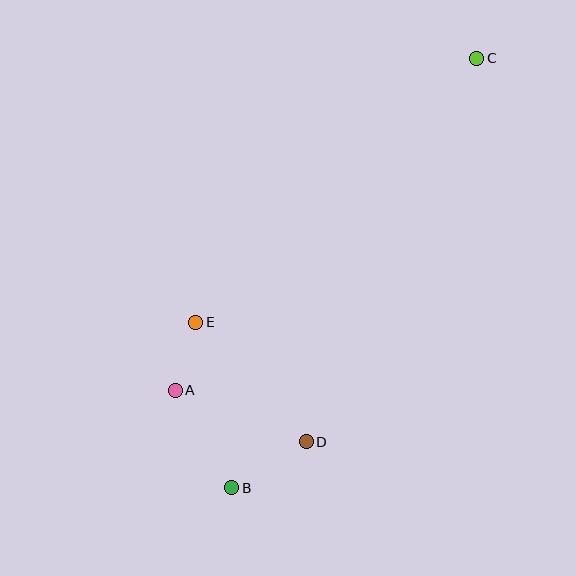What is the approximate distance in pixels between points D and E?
The distance between D and E is approximately 163 pixels.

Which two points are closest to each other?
Points A and E are closest to each other.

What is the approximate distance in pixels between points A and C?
The distance between A and C is approximately 448 pixels.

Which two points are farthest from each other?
Points B and C are farthest from each other.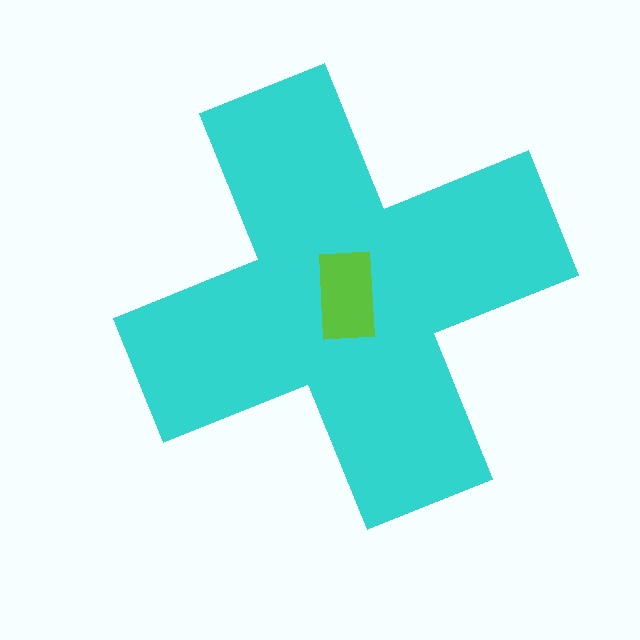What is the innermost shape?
The lime rectangle.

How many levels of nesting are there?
2.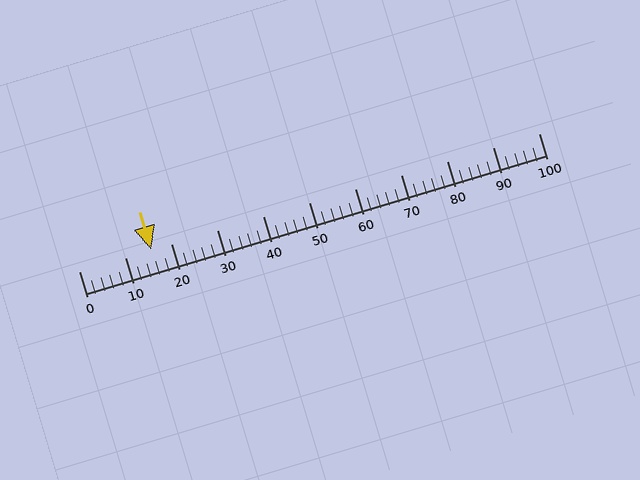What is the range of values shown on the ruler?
The ruler shows values from 0 to 100.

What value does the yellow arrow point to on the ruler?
The yellow arrow points to approximately 16.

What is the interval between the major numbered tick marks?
The major tick marks are spaced 10 units apart.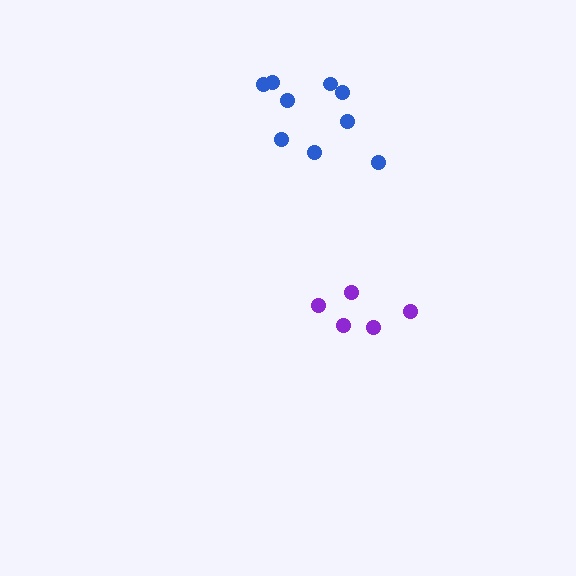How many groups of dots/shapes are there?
There are 2 groups.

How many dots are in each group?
Group 1: 9 dots, Group 2: 5 dots (14 total).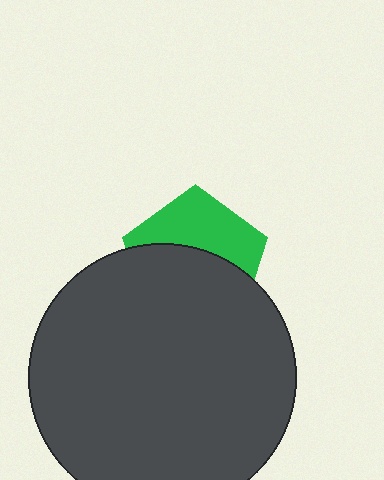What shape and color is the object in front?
The object in front is a dark gray circle.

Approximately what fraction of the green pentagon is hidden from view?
Roughly 57% of the green pentagon is hidden behind the dark gray circle.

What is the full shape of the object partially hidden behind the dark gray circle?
The partially hidden object is a green pentagon.